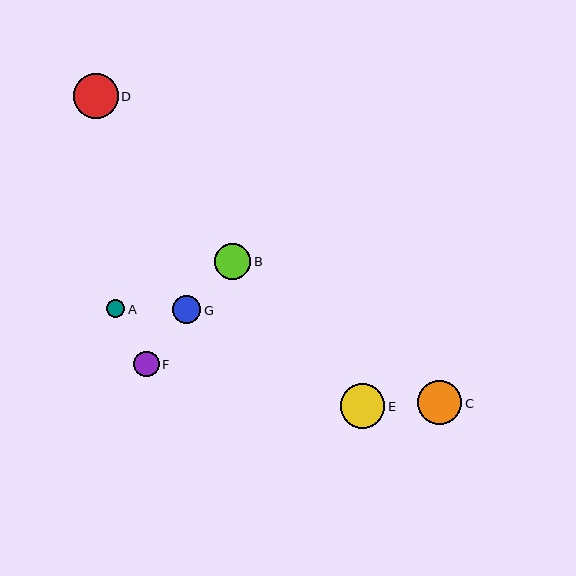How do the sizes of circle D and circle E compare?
Circle D and circle E are approximately the same size.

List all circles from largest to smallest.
From largest to smallest: D, E, C, B, G, F, A.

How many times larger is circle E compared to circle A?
Circle E is approximately 2.5 times the size of circle A.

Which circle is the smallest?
Circle A is the smallest with a size of approximately 18 pixels.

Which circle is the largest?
Circle D is the largest with a size of approximately 45 pixels.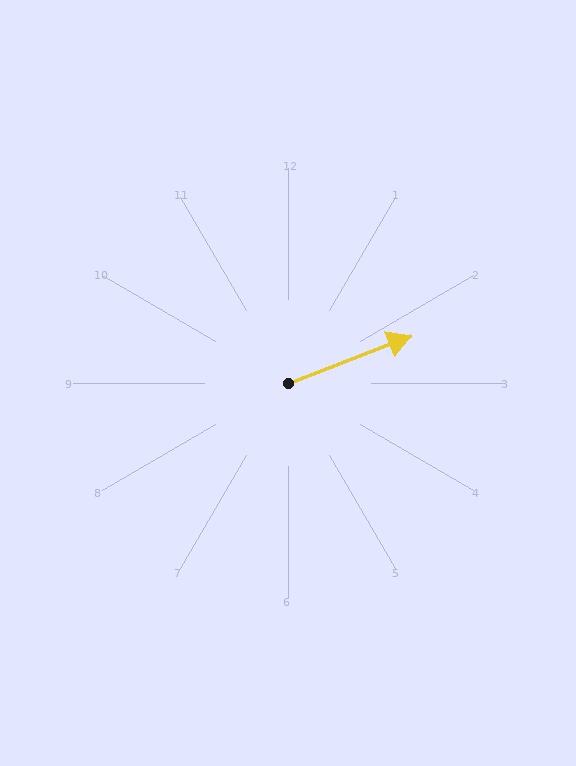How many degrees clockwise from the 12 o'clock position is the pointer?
Approximately 69 degrees.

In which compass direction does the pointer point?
East.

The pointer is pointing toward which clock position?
Roughly 2 o'clock.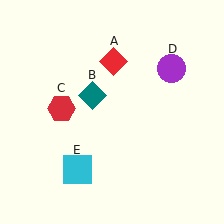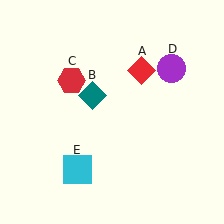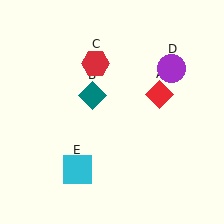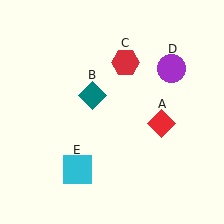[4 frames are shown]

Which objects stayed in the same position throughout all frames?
Teal diamond (object B) and purple circle (object D) and cyan square (object E) remained stationary.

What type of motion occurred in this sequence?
The red diamond (object A), red hexagon (object C) rotated clockwise around the center of the scene.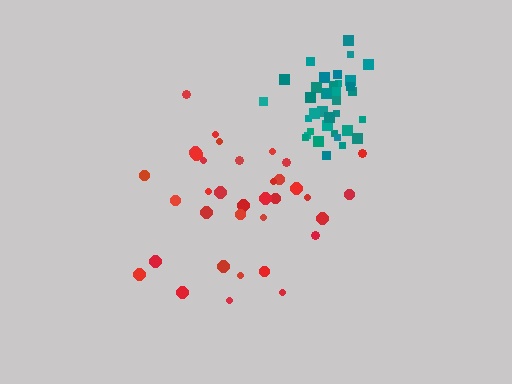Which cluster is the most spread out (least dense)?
Red.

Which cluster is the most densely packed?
Teal.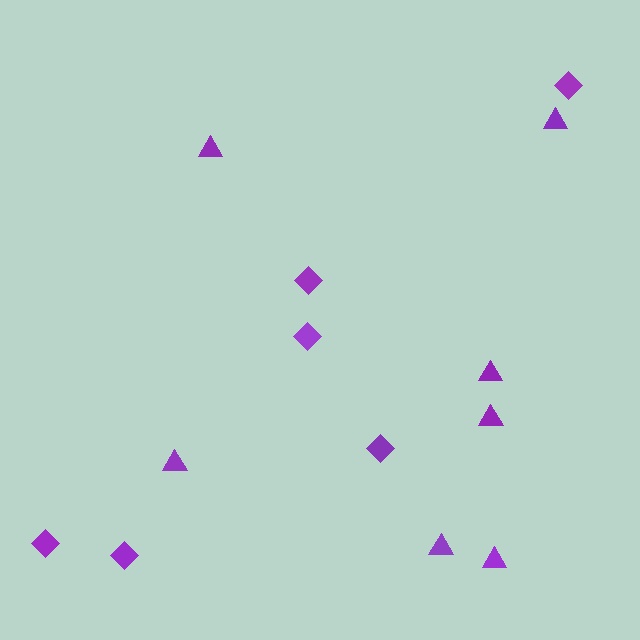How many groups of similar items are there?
There are 2 groups: one group of triangles (7) and one group of diamonds (6).